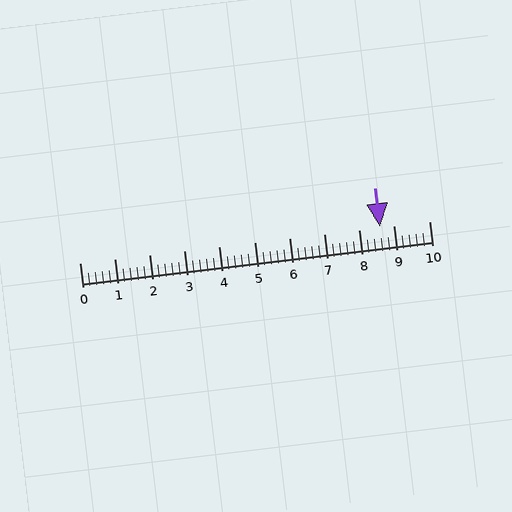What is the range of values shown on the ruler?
The ruler shows values from 0 to 10.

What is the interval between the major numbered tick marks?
The major tick marks are spaced 1 units apart.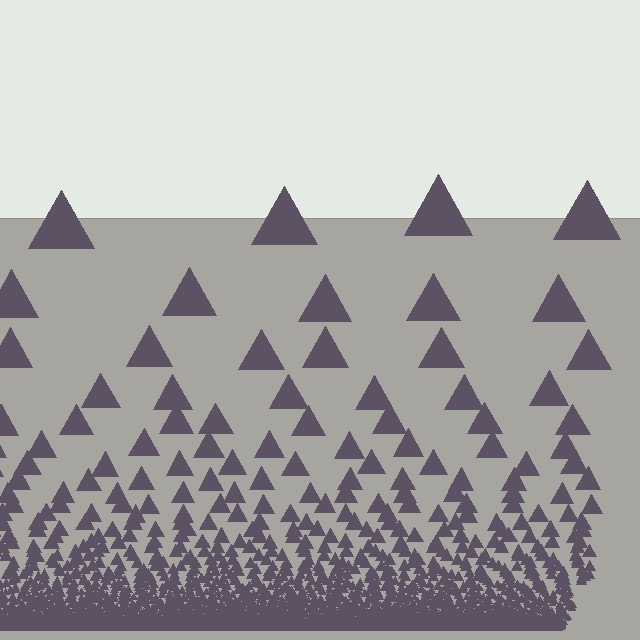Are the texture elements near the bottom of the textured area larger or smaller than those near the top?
Smaller. The gradient is inverted — elements near the bottom are smaller and denser.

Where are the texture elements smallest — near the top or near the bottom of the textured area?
Near the bottom.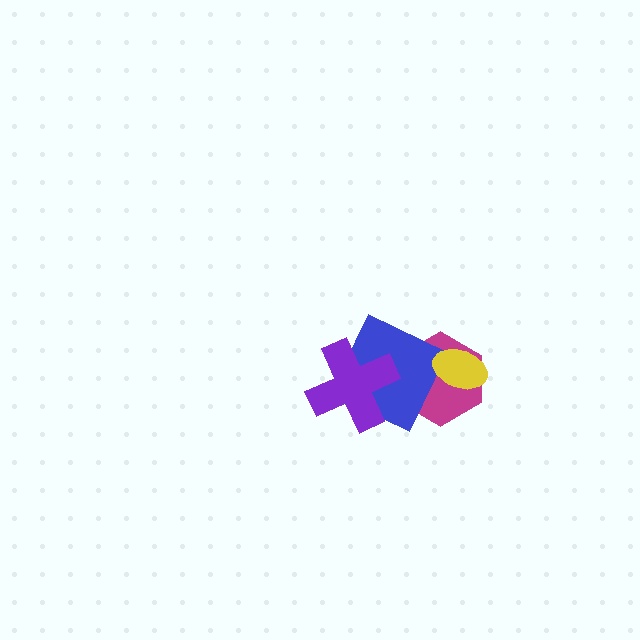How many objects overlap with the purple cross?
1 object overlaps with the purple cross.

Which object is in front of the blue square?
The purple cross is in front of the blue square.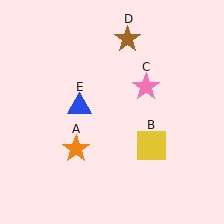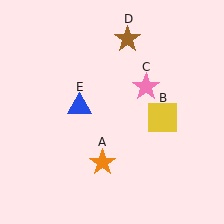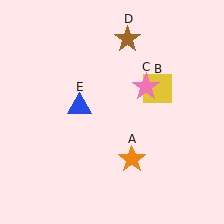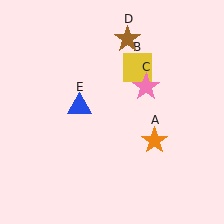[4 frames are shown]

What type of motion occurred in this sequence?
The orange star (object A), yellow square (object B) rotated counterclockwise around the center of the scene.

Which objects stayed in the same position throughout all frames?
Pink star (object C) and brown star (object D) and blue triangle (object E) remained stationary.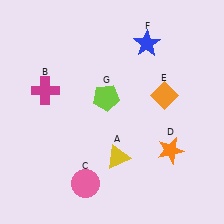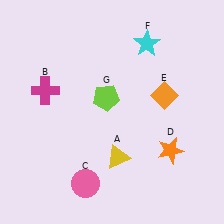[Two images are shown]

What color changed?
The star (F) changed from blue in Image 1 to cyan in Image 2.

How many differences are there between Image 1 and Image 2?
There is 1 difference between the two images.